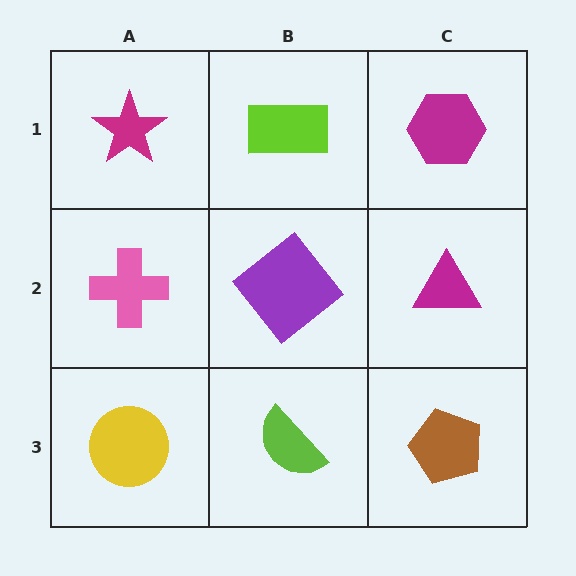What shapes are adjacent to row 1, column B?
A purple diamond (row 2, column B), a magenta star (row 1, column A), a magenta hexagon (row 1, column C).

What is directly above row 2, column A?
A magenta star.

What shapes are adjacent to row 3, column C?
A magenta triangle (row 2, column C), a lime semicircle (row 3, column B).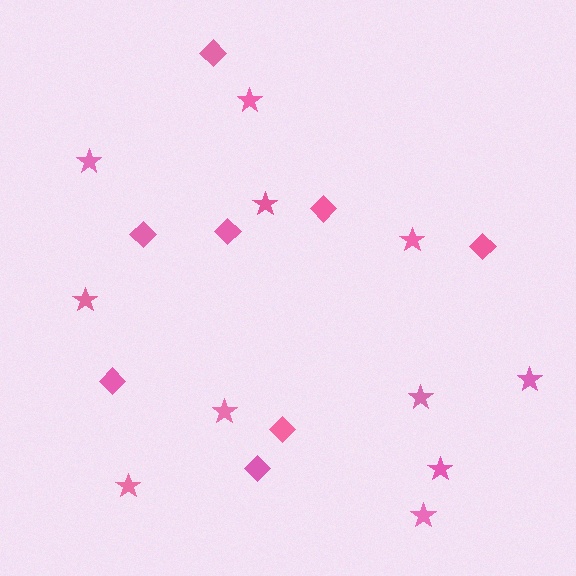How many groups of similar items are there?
There are 2 groups: one group of stars (11) and one group of diamonds (8).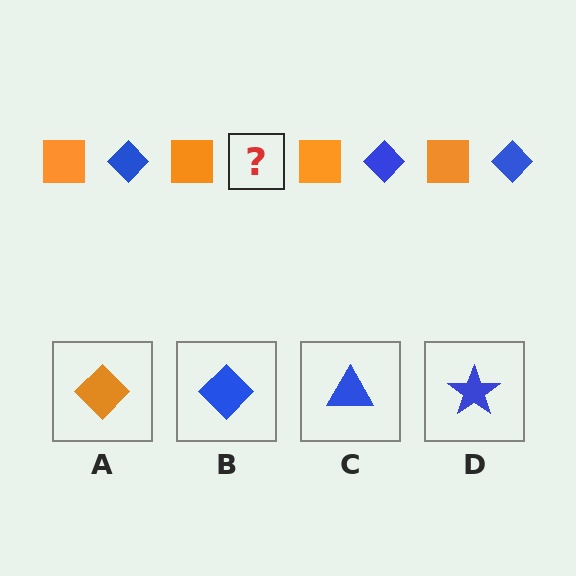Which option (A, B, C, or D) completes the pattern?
B.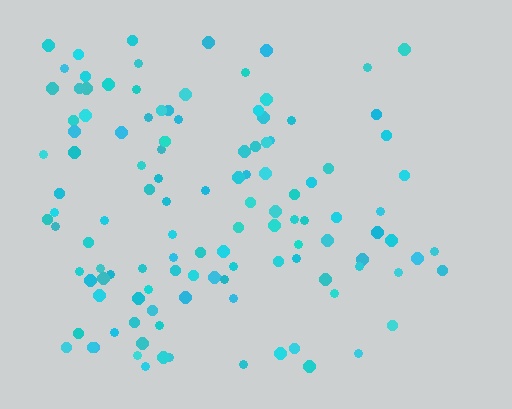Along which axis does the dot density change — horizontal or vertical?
Horizontal.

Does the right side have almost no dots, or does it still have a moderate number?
Still a moderate number, just noticeably fewer than the left.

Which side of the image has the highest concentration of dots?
The left.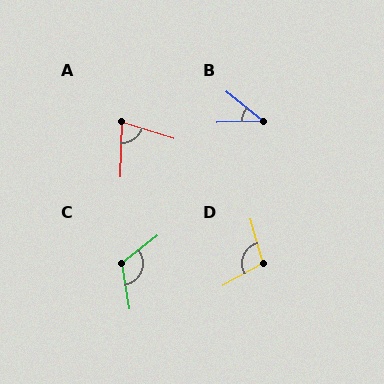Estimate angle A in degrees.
Approximately 74 degrees.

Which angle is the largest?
C, at approximately 118 degrees.